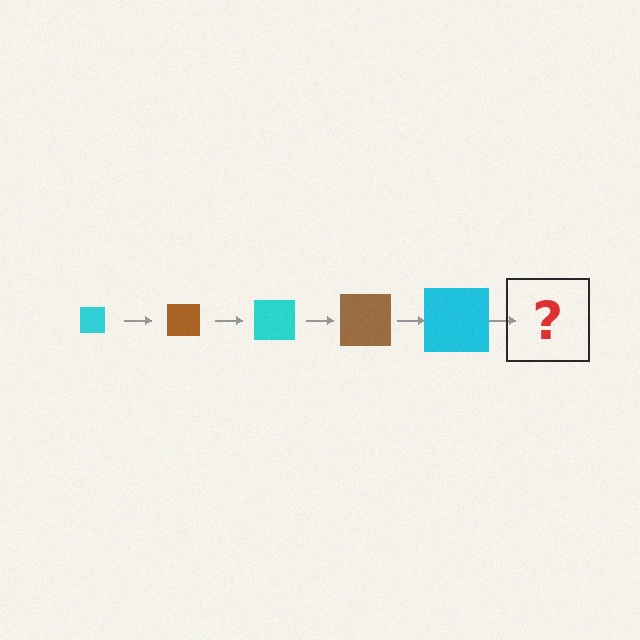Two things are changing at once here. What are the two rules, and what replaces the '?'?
The two rules are that the square grows larger each step and the color cycles through cyan and brown. The '?' should be a brown square, larger than the previous one.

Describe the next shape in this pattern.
It should be a brown square, larger than the previous one.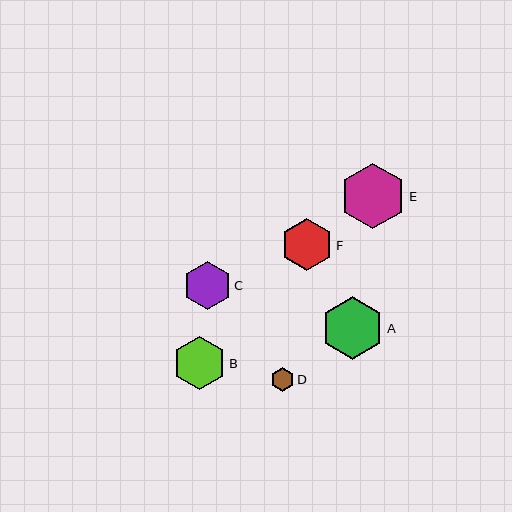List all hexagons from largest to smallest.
From largest to smallest: E, A, B, F, C, D.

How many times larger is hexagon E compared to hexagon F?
Hexagon E is approximately 1.3 times the size of hexagon F.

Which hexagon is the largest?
Hexagon E is the largest with a size of approximately 66 pixels.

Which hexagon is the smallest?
Hexagon D is the smallest with a size of approximately 24 pixels.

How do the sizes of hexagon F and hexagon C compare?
Hexagon F and hexagon C are approximately the same size.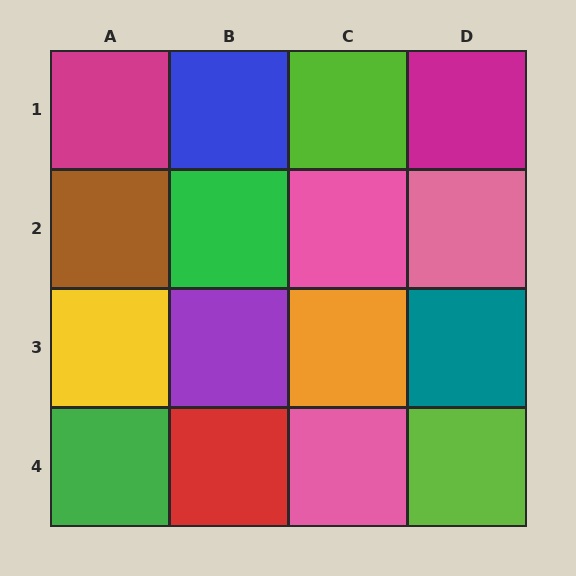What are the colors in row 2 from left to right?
Brown, green, pink, pink.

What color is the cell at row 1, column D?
Magenta.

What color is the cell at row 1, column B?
Blue.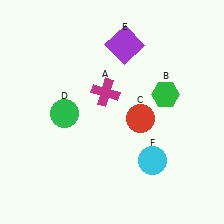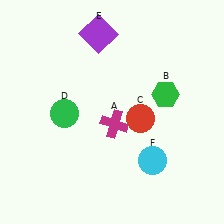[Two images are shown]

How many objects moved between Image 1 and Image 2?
2 objects moved between the two images.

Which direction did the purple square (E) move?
The purple square (E) moved left.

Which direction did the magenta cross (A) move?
The magenta cross (A) moved down.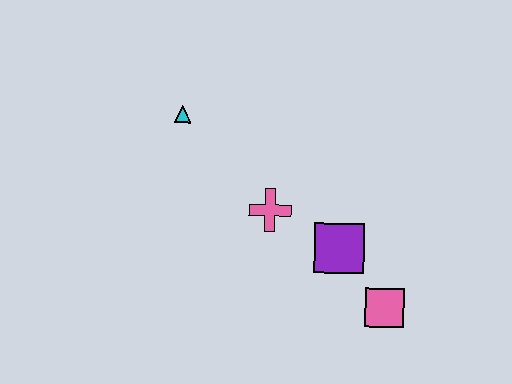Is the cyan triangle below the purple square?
No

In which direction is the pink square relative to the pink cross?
The pink square is to the right of the pink cross.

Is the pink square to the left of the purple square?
No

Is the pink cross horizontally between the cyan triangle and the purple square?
Yes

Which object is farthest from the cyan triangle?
The pink square is farthest from the cyan triangle.